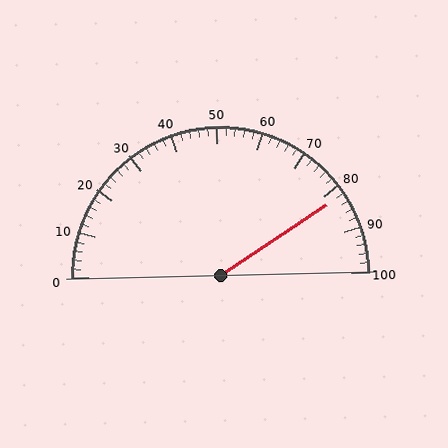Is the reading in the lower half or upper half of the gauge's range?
The reading is in the upper half of the range (0 to 100).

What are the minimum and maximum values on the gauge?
The gauge ranges from 0 to 100.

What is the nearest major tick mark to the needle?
The nearest major tick mark is 80.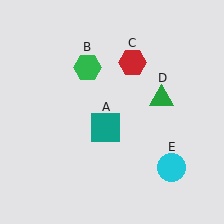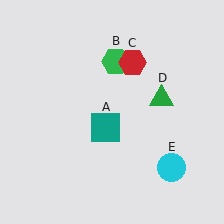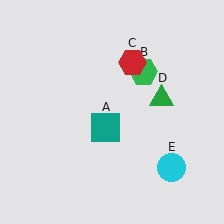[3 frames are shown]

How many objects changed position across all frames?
1 object changed position: green hexagon (object B).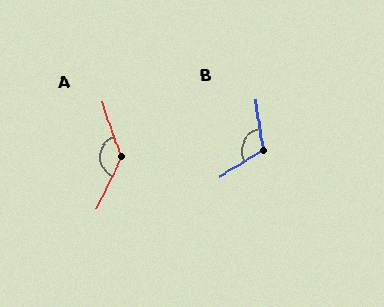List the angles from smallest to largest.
B (112°), A (135°).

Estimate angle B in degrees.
Approximately 112 degrees.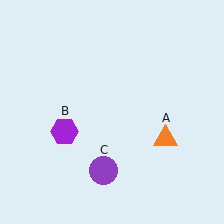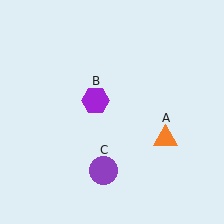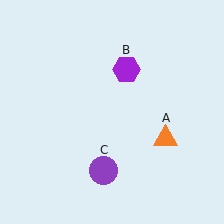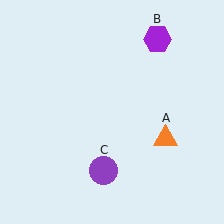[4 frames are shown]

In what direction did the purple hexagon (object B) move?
The purple hexagon (object B) moved up and to the right.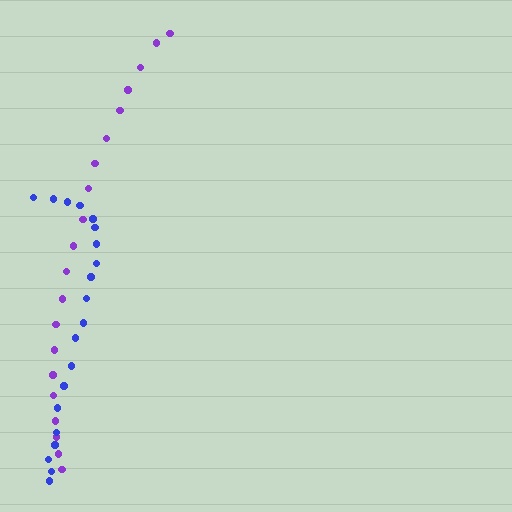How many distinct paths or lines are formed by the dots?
There are 2 distinct paths.